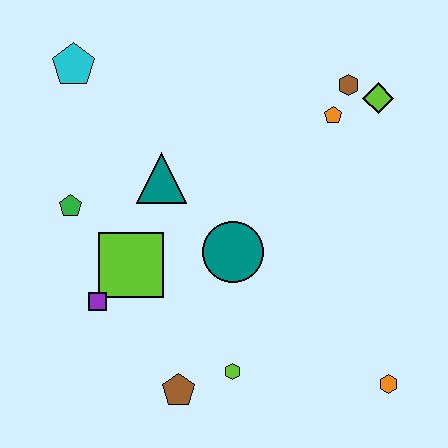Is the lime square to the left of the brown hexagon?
Yes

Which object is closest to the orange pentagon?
The brown hexagon is closest to the orange pentagon.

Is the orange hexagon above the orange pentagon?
No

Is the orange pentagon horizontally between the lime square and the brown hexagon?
Yes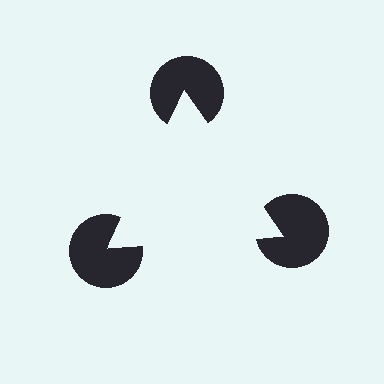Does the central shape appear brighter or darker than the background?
It typically appears slightly brighter than the background, even though no actual brightness change is drawn.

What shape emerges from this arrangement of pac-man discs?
An illusory triangle — its edges are inferred from the aligned wedge cuts in the pac-man discs, not physically drawn.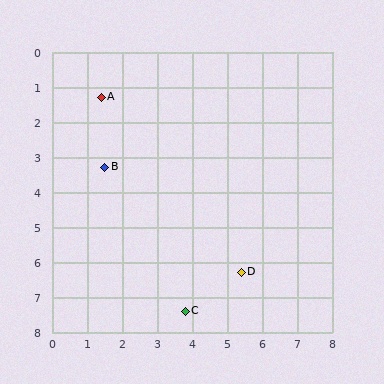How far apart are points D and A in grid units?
Points D and A are about 6.4 grid units apart.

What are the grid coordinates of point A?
Point A is at approximately (1.4, 1.3).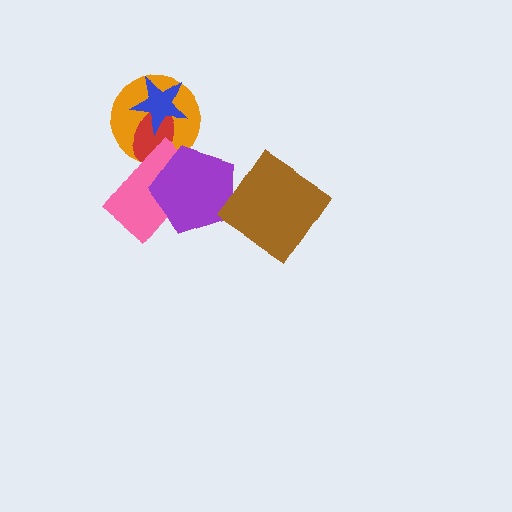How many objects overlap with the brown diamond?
0 objects overlap with the brown diamond.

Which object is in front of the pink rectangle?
The purple pentagon is in front of the pink rectangle.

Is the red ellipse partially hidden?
Yes, it is partially covered by another shape.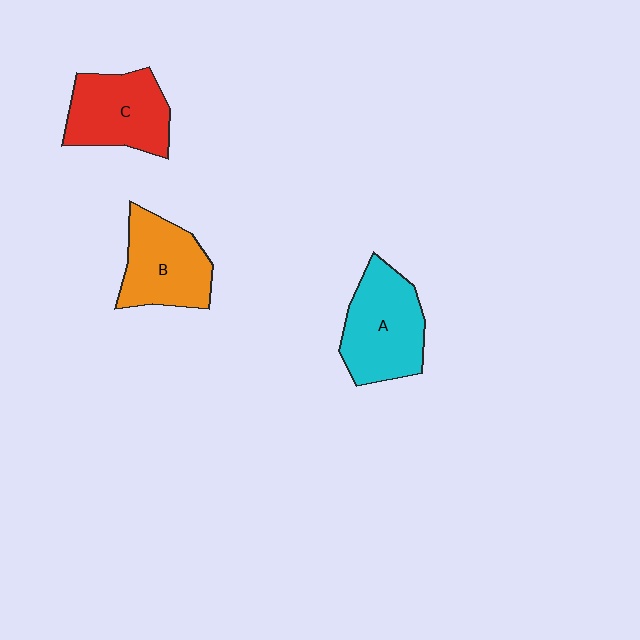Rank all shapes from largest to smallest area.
From largest to smallest: A (cyan), C (red), B (orange).